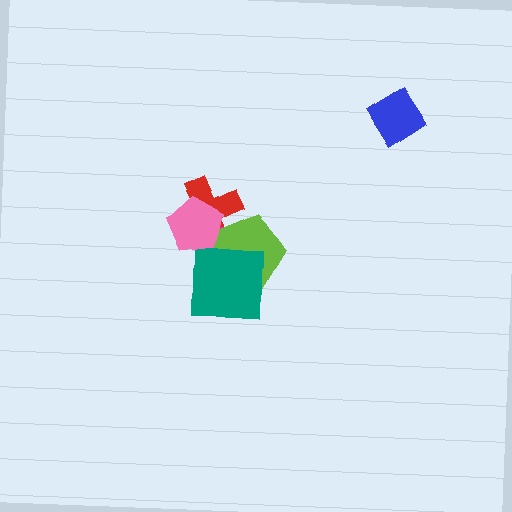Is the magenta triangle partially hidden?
Yes, it is partially covered by another shape.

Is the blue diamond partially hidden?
No, no other shape covers it.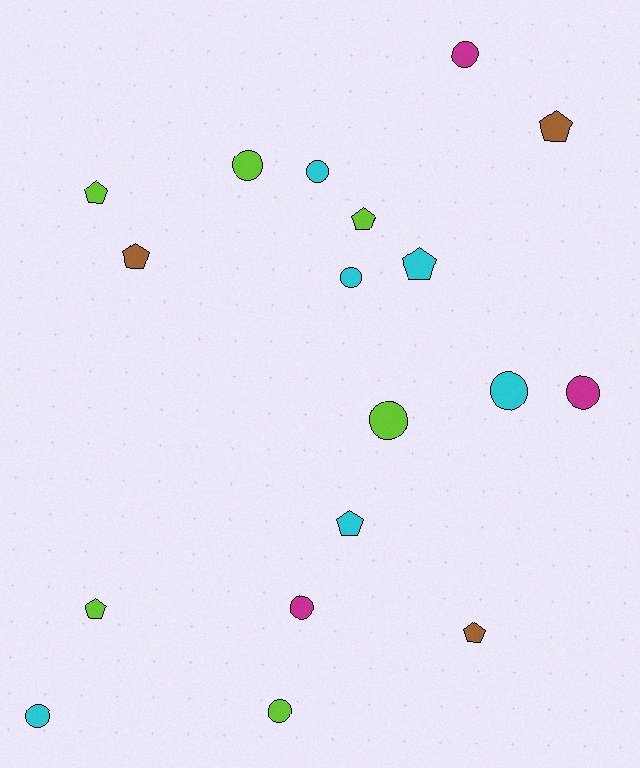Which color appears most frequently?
Lime, with 6 objects.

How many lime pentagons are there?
There are 3 lime pentagons.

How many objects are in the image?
There are 18 objects.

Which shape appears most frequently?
Circle, with 10 objects.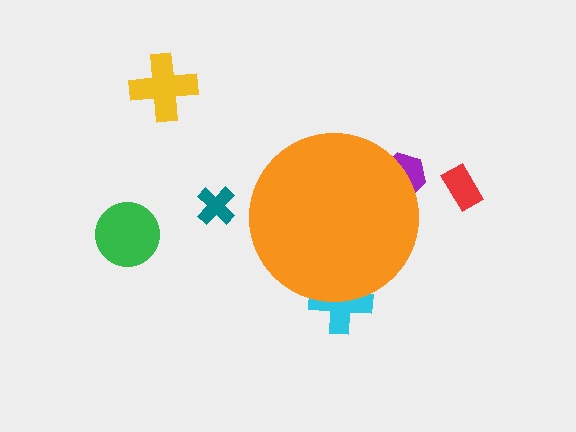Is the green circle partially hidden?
No, the green circle is fully visible.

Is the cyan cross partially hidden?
Yes, the cyan cross is partially hidden behind the orange circle.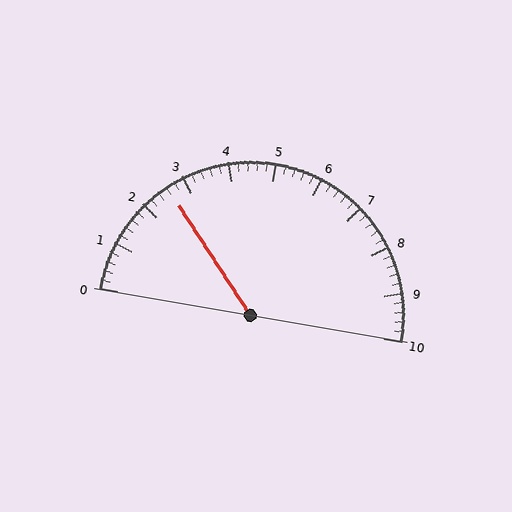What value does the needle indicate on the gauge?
The needle indicates approximately 2.6.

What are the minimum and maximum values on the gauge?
The gauge ranges from 0 to 10.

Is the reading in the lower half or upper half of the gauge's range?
The reading is in the lower half of the range (0 to 10).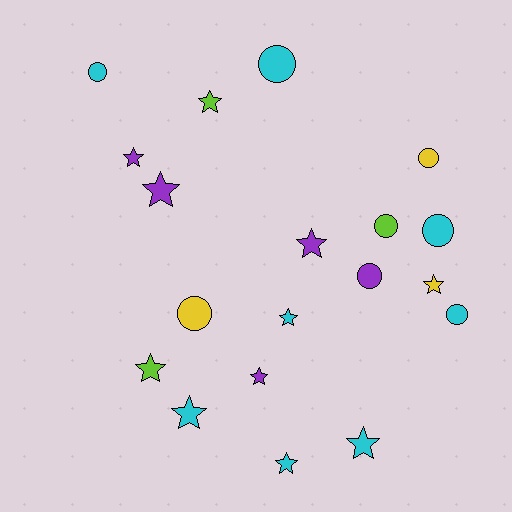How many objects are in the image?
There are 19 objects.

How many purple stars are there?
There are 4 purple stars.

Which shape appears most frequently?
Star, with 11 objects.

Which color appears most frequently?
Cyan, with 8 objects.